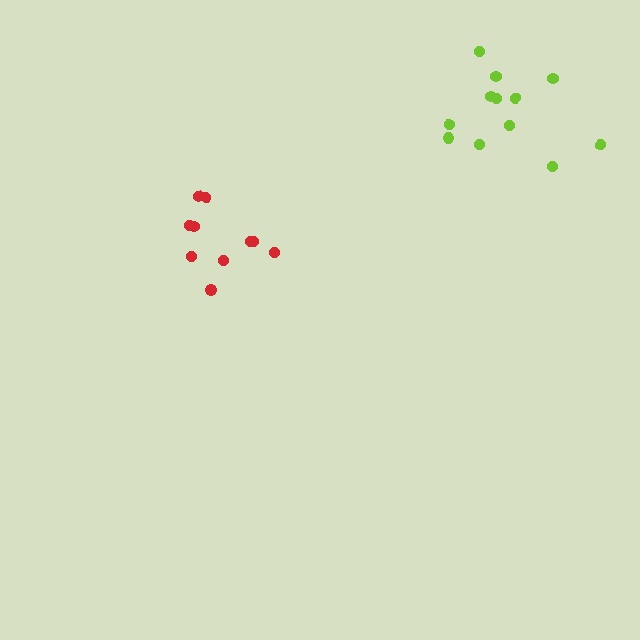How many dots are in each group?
Group 1: 10 dots, Group 2: 12 dots (22 total).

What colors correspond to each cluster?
The clusters are colored: red, lime.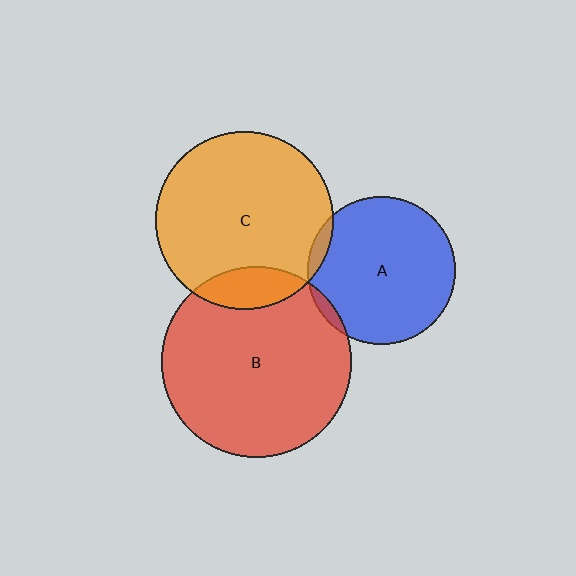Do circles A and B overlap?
Yes.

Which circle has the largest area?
Circle B (red).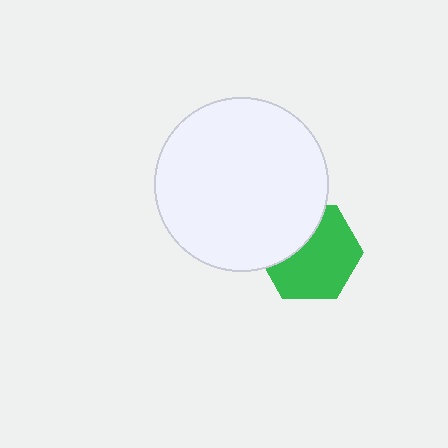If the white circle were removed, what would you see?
You would see the complete green hexagon.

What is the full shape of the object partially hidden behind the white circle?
The partially hidden object is a green hexagon.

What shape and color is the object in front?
The object in front is a white circle.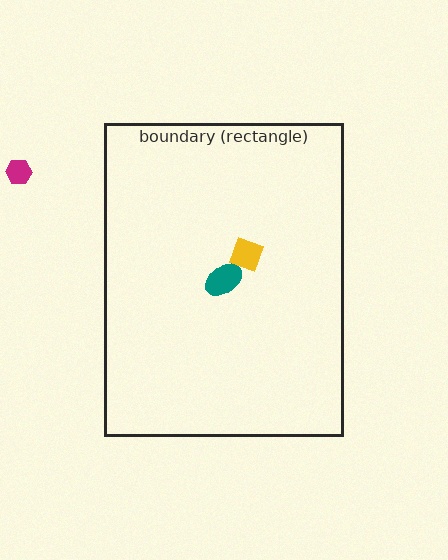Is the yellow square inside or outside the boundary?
Inside.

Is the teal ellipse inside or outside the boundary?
Inside.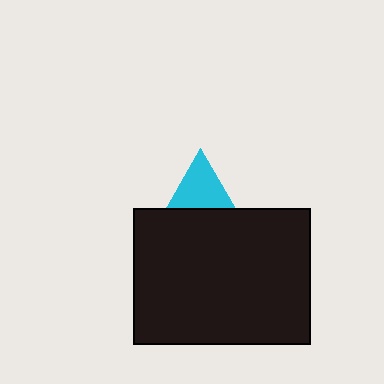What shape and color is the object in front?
The object in front is a black rectangle.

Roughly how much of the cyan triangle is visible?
About half of it is visible (roughly 56%).